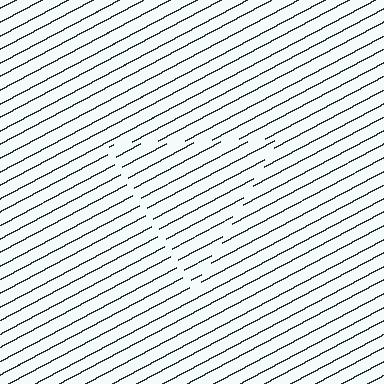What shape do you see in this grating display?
An illusory triangle. The interior of the shape contains the same grating, shifted by half a period — the contour is defined by the phase discontinuity where line-ends from the inner and outer gratings abut.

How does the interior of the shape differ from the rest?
The interior of the shape contains the same grating, shifted by half a period — the contour is defined by the phase discontinuity where line-ends from the inner and outer gratings abut.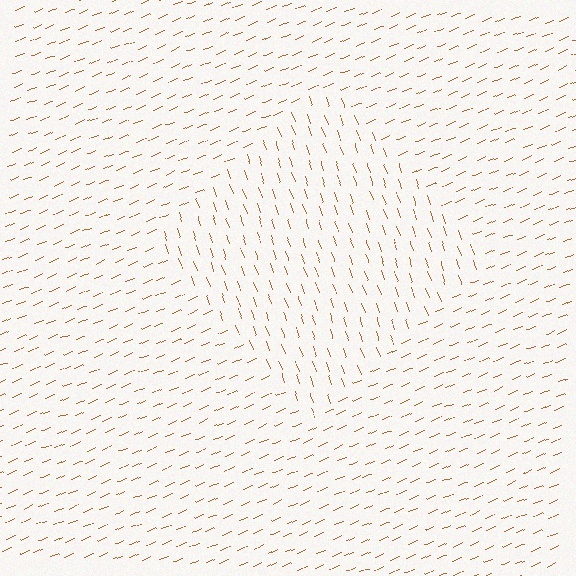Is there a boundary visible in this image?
Yes, there is a texture boundary formed by a change in line orientation.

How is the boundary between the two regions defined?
The boundary is defined purely by a change in line orientation (approximately 87 degrees difference). All lines are the same color and thickness.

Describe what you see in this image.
The image is filled with small brown line segments. A diamond region in the image has lines oriented differently from the surrounding lines, creating a visible texture boundary.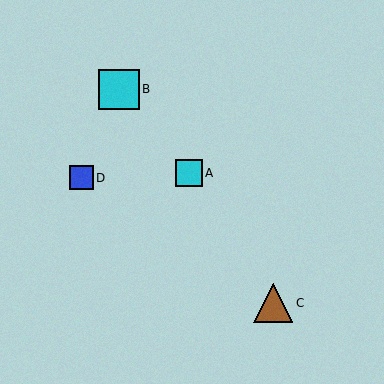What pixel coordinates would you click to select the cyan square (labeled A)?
Click at (189, 173) to select the cyan square A.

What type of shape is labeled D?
Shape D is a blue square.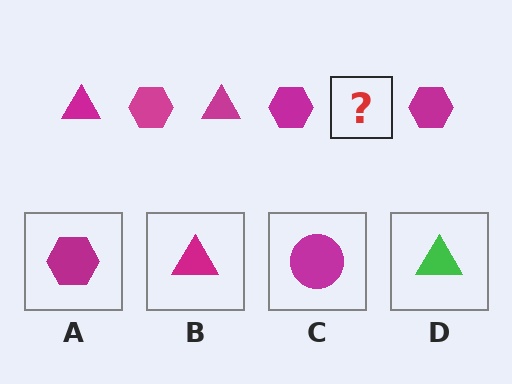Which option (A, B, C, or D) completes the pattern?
B.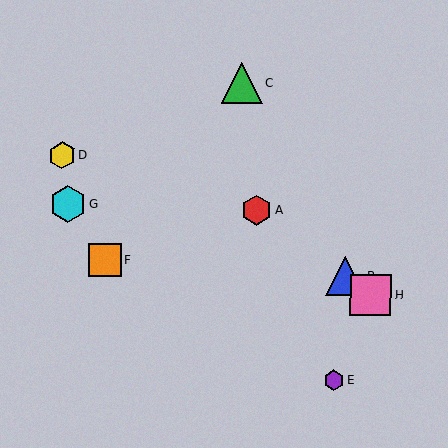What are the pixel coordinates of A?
Object A is at (257, 210).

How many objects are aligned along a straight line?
3 objects (A, B, H) are aligned along a straight line.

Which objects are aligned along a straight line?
Objects A, B, H are aligned along a straight line.